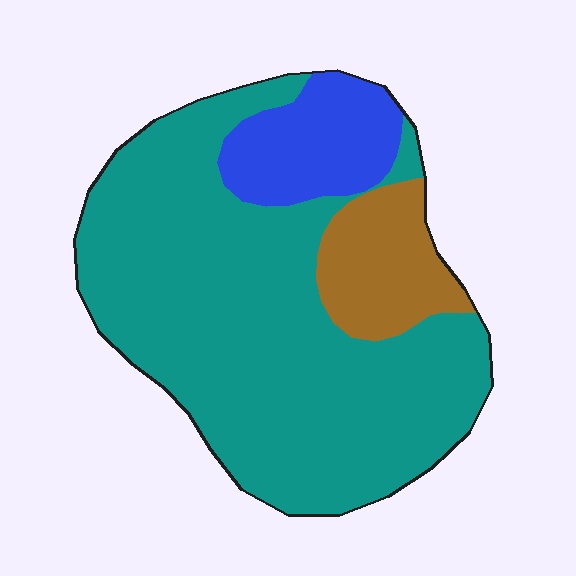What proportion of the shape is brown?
Brown takes up less than a quarter of the shape.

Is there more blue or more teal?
Teal.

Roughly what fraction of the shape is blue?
Blue takes up less than a quarter of the shape.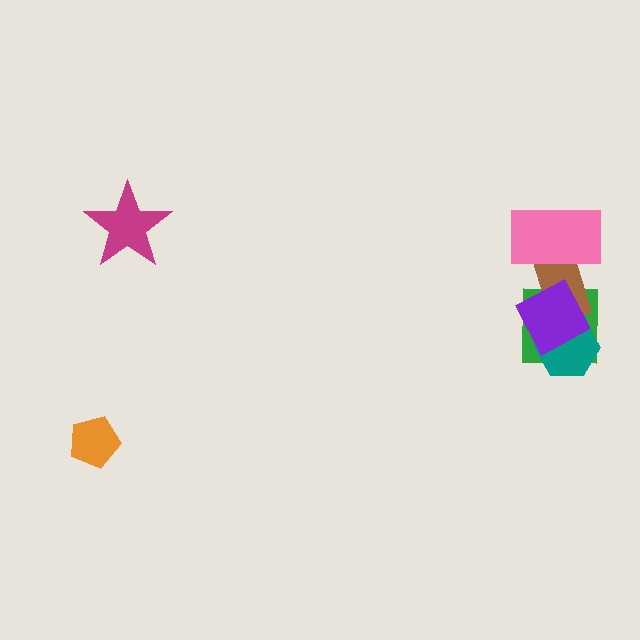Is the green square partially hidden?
Yes, it is partially covered by another shape.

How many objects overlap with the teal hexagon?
2 objects overlap with the teal hexagon.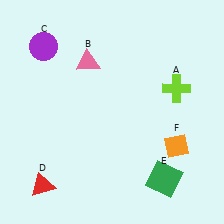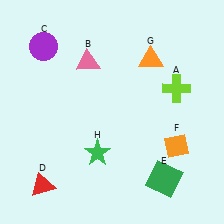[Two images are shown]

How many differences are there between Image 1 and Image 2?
There are 2 differences between the two images.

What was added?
An orange triangle (G), a green star (H) were added in Image 2.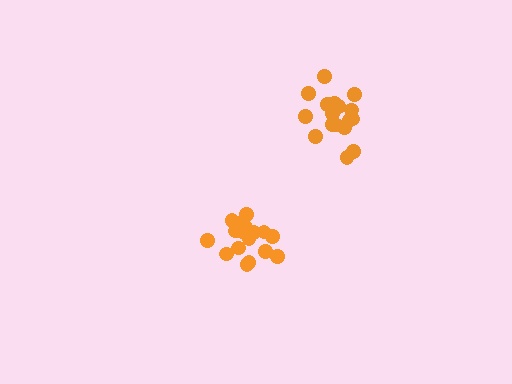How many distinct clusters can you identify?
There are 2 distinct clusters.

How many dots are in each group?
Group 1: 17 dots, Group 2: 17 dots (34 total).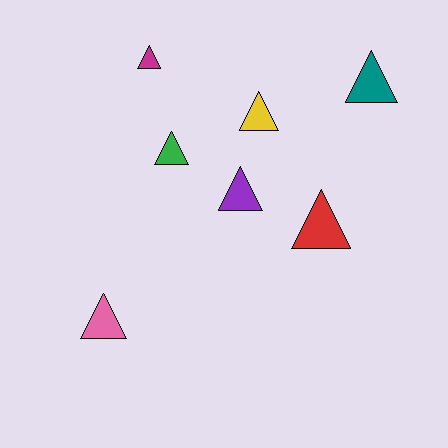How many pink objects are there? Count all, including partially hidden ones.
There is 1 pink object.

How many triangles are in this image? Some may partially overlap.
There are 7 triangles.